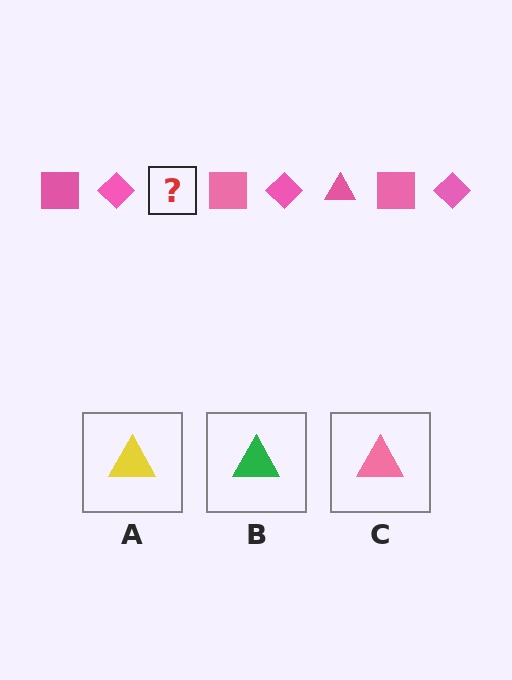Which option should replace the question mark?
Option C.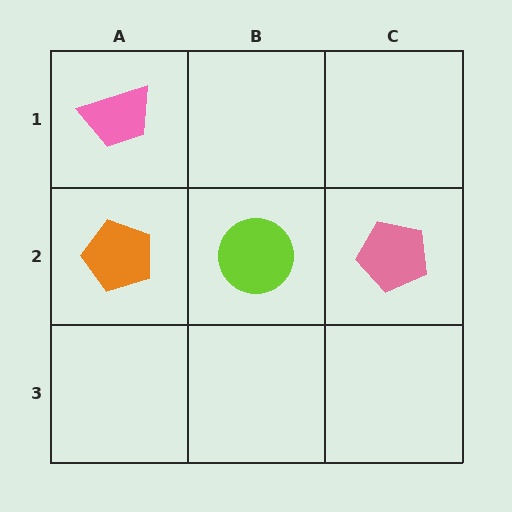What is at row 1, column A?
A pink trapezoid.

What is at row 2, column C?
A pink pentagon.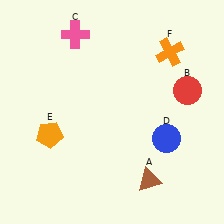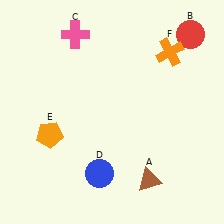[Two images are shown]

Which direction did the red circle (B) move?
The red circle (B) moved up.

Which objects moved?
The objects that moved are: the red circle (B), the blue circle (D).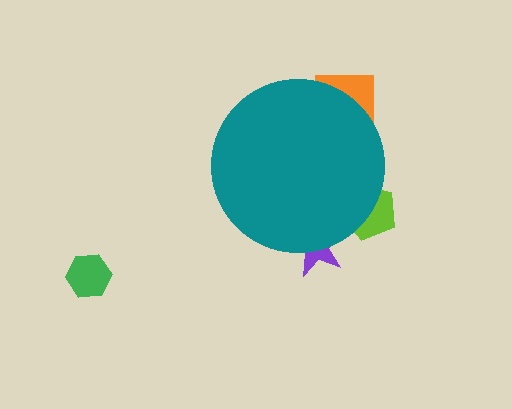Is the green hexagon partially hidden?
No, the green hexagon is fully visible.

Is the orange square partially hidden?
Yes, the orange square is partially hidden behind the teal circle.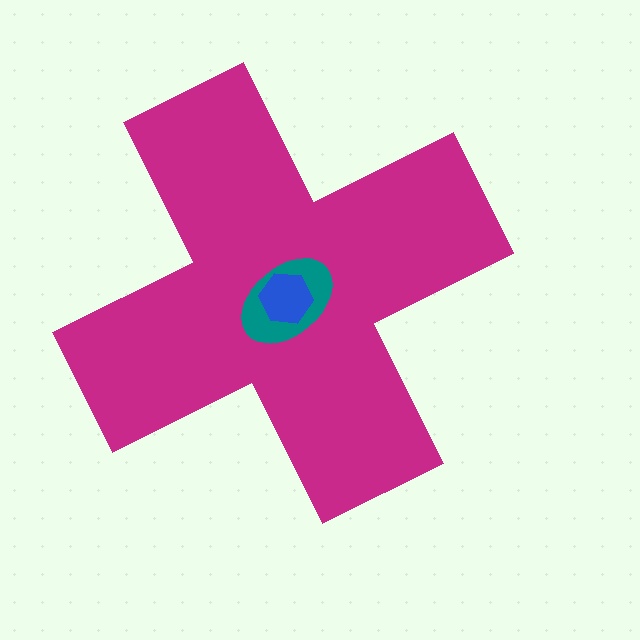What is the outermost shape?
The magenta cross.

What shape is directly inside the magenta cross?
The teal ellipse.